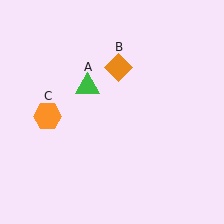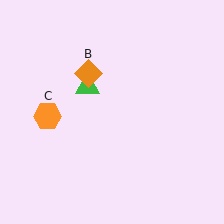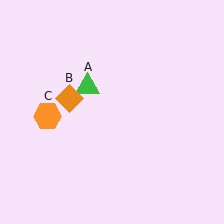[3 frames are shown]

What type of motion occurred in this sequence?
The orange diamond (object B) rotated counterclockwise around the center of the scene.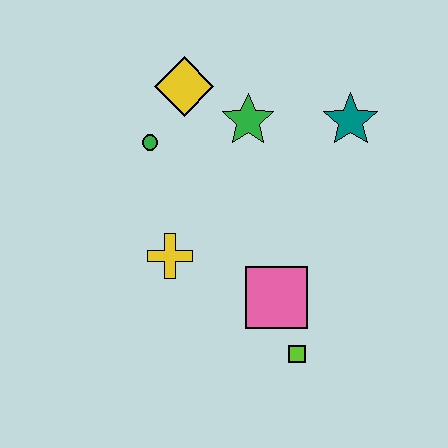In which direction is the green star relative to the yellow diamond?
The green star is to the right of the yellow diamond.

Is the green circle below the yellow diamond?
Yes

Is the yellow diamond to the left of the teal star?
Yes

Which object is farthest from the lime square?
The yellow diamond is farthest from the lime square.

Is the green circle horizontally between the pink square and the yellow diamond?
No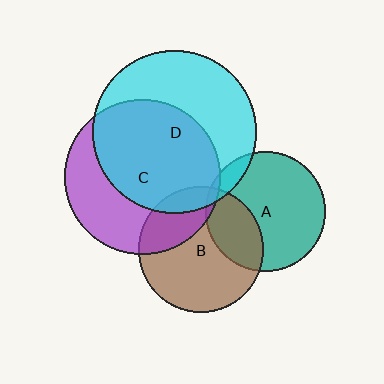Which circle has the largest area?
Circle D (cyan).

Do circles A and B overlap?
Yes.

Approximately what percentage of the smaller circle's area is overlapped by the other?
Approximately 30%.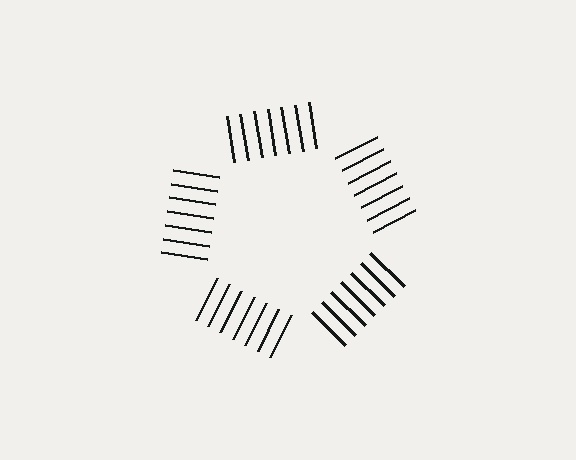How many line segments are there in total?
35 — 7 along each of the 5 edges.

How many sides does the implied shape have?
5 sides — the line-ends trace a pentagon.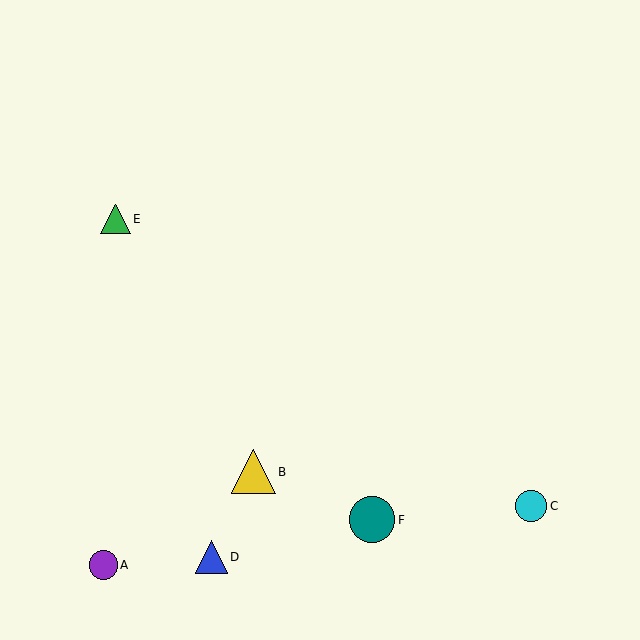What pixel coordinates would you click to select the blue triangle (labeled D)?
Click at (211, 557) to select the blue triangle D.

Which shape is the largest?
The teal circle (labeled F) is the largest.